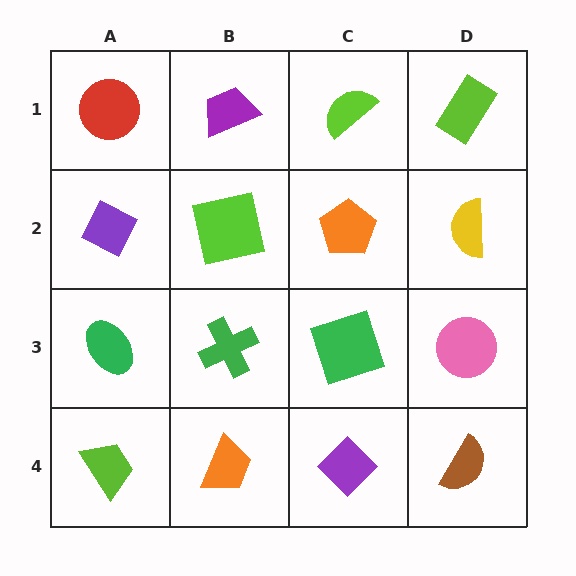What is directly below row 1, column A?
A purple diamond.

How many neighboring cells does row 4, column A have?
2.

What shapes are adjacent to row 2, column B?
A purple trapezoid (row 1, column B), a green cross (row 3, column B), a purple diamond (row 2, column A), an orange pentagon (row 2, column C).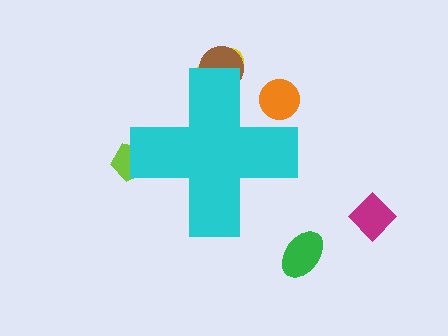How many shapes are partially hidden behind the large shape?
4 shapes are partially hidden.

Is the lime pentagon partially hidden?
Yes, the lime pentagon is partially hidden behind the cyan cross.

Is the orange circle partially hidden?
Yes, the orange circle is partially hidden behind the cyan cross.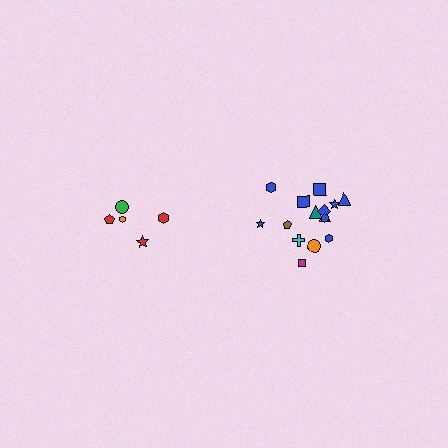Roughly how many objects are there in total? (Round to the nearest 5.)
Roughly 20 objects in total.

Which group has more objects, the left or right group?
The right group.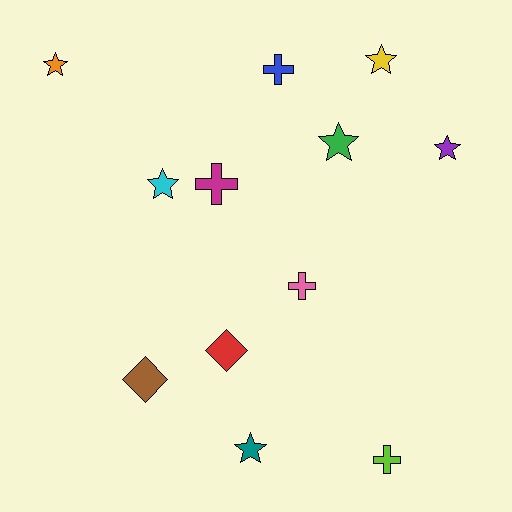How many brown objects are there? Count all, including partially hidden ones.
There is 1 brown object.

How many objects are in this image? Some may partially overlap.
There are 12 objects.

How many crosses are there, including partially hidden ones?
There are 4 crosses.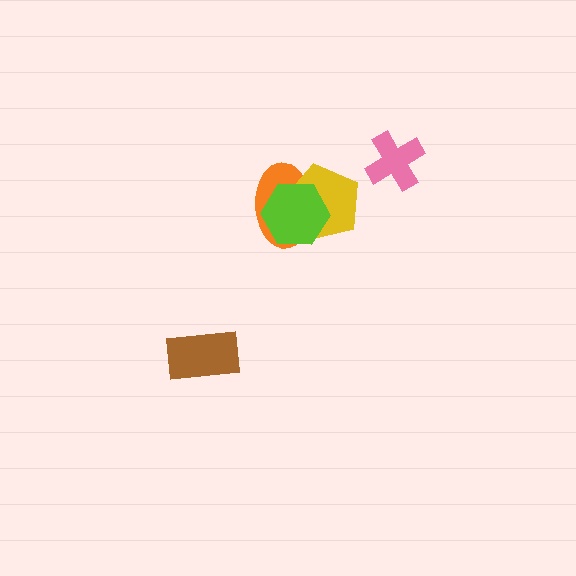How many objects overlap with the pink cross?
0 objects overlap with the pink cross.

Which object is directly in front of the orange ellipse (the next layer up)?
The yellow pentagon is directly in front of the orange ellipse.